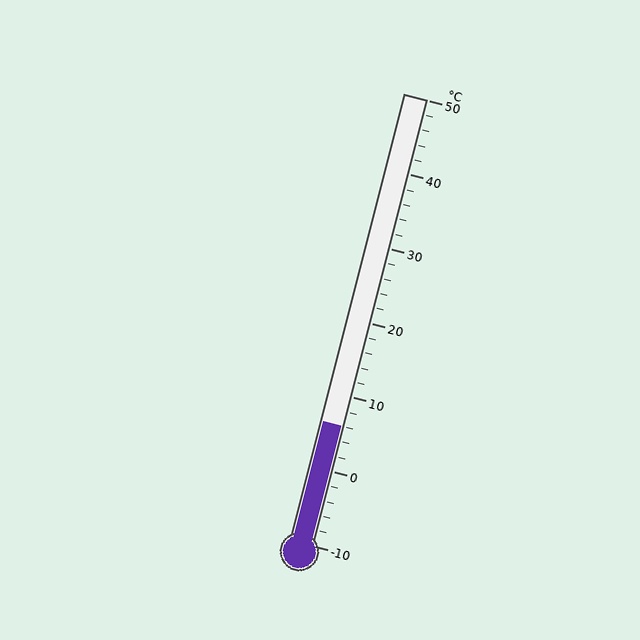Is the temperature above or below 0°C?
The temperature is above 0°C.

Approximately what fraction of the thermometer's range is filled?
The thermometer is filled to approximately 25% of its range.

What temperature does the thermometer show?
The thermometer shows approximately 6°C.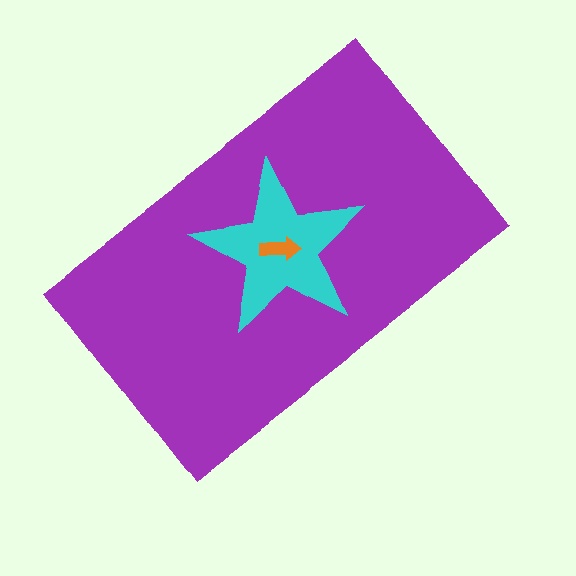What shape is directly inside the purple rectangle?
The cyan star.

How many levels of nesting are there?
3.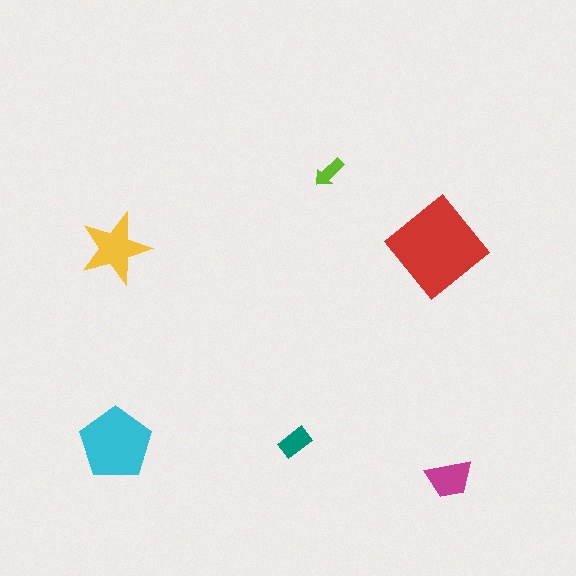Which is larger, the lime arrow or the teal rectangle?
The teal rectangle.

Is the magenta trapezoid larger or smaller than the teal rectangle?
Larger.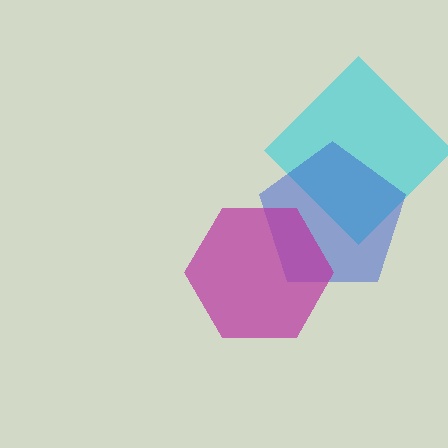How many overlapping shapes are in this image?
There are 3 overlapping shapes in the image.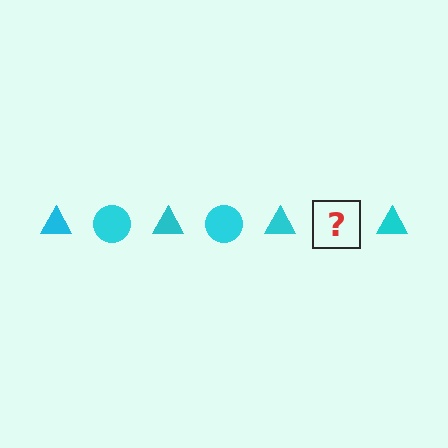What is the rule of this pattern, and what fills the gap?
The rule is that the pattern cycles through triangle, circle shapes in cyan. The gap should be filled with a cyan circle.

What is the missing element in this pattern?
The missing element is a cyan circle.